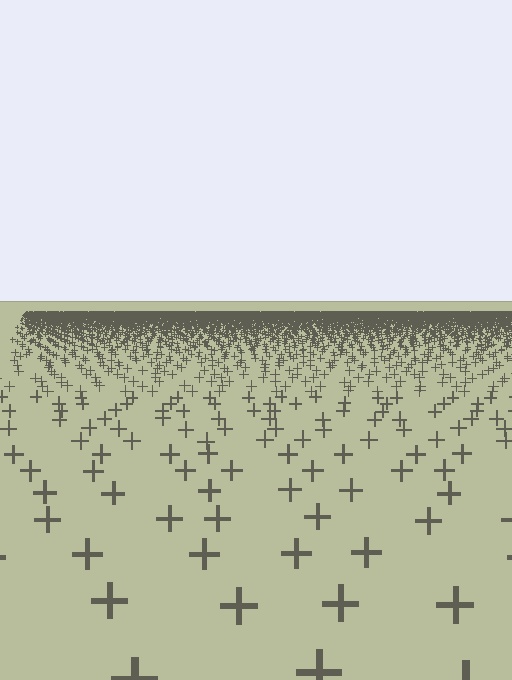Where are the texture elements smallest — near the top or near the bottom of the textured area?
Near the top.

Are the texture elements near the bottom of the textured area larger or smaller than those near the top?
Larger. Near the bottom, elements are closer to the viewer and appear at a bigger on-screen size.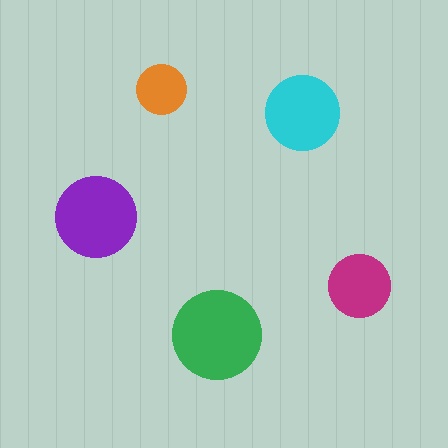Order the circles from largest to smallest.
the green one, the purple one, the cyan one, the magenta one, the orange one.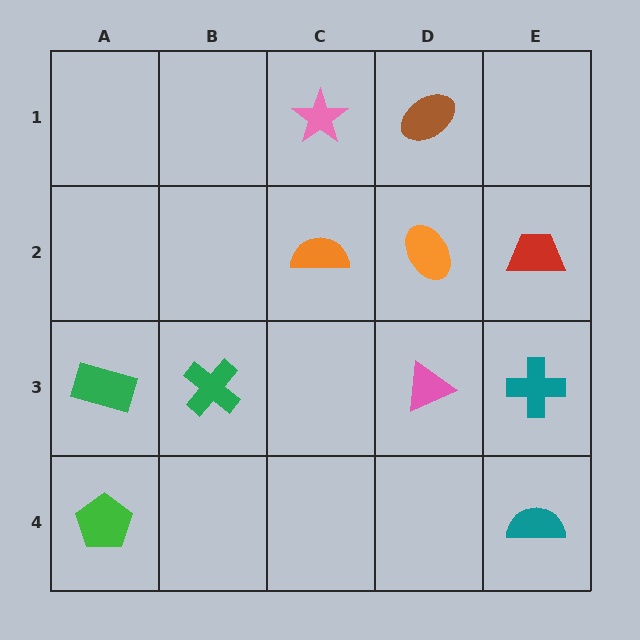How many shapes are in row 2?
3 shapes.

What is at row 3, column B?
A green cross.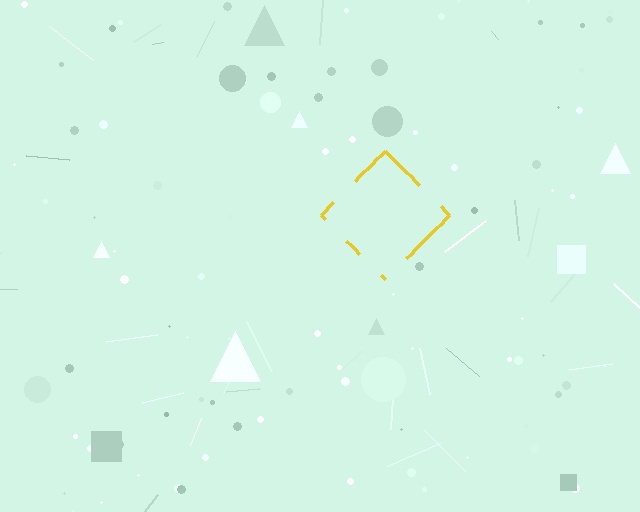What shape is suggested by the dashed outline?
The dashed outline suggests a diamond.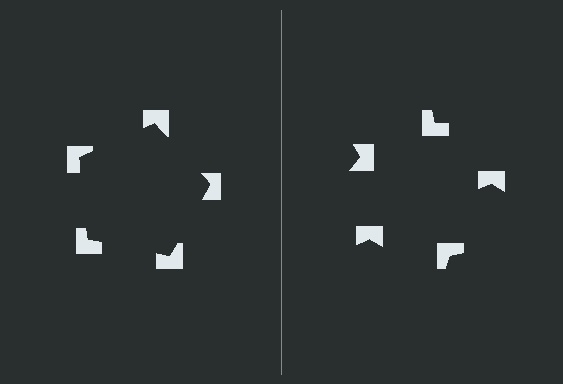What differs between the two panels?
The notched squares are positioned identically on both sides; only the wedge orientations differ. On the left they align to a pentagon; on the right they are misaligned.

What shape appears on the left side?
An illusory pentagon.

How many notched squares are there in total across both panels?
10 — 5 on each side.